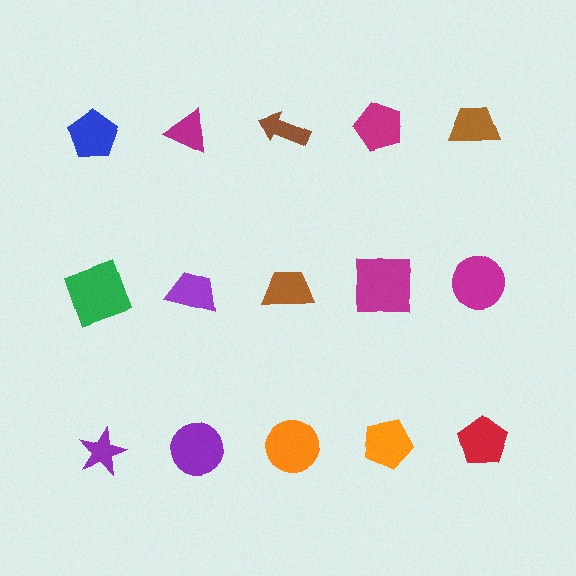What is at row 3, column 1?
A purple star.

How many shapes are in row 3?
5 shapes.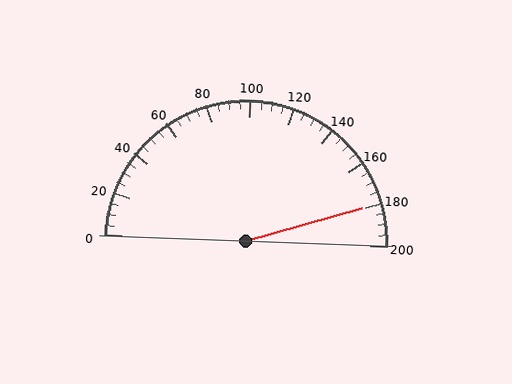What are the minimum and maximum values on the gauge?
The gauge ranges from 0 to 200.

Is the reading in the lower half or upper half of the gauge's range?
The reading is in the upper half of the range (0 to 200).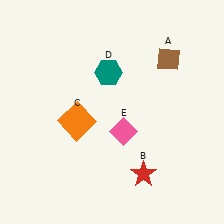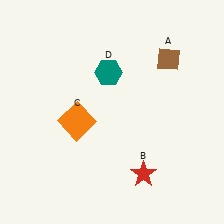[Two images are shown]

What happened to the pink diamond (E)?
The pink diamond (E) was removed in Image 2. It was in the bottom-right area of Image 1.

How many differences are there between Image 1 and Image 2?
There is 1 difference between the two images.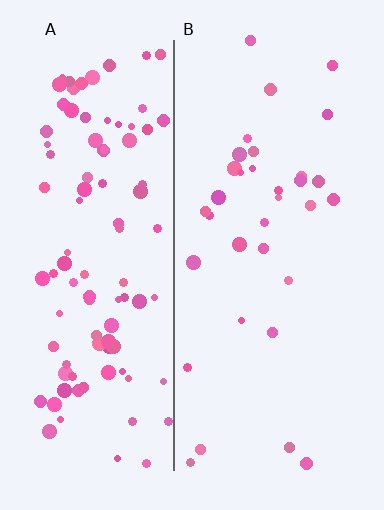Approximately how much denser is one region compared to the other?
Approximately 3.0× — region A over region B.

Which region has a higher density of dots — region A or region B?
A (the left).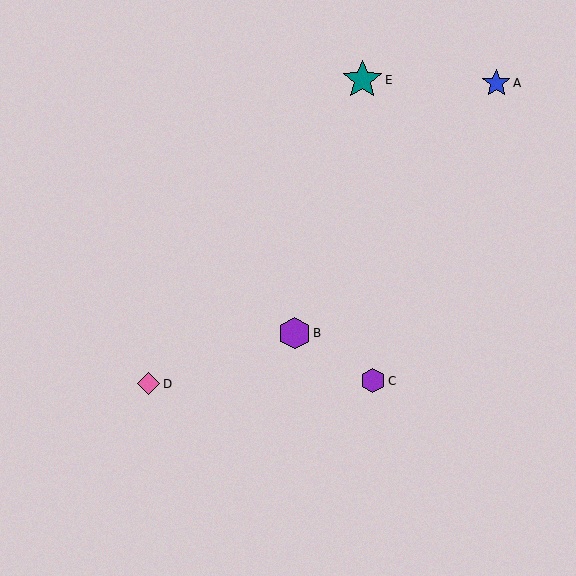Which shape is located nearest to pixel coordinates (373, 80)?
The teal star (labeled E) at (362, 80) is nearest to that location.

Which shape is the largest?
The teal star (labeled E) is the largest.